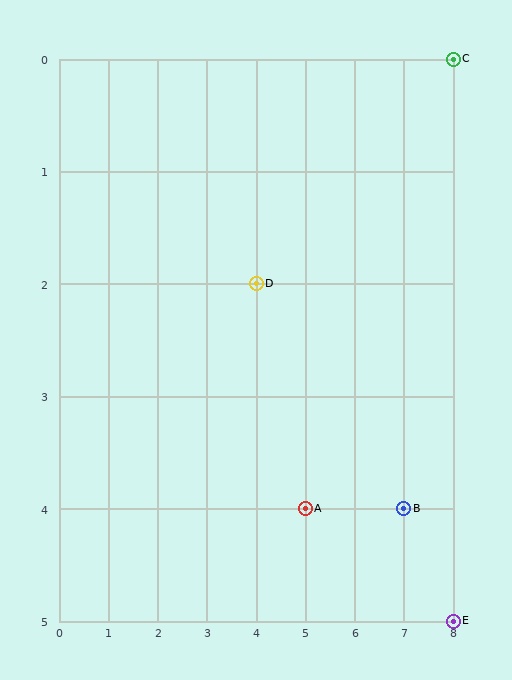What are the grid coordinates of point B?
Point B is at grid coordinates (7, 4).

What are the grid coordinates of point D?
Point D is at grid coordinates (4, 2).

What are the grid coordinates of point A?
Point A is at grid coordinates (5, 4).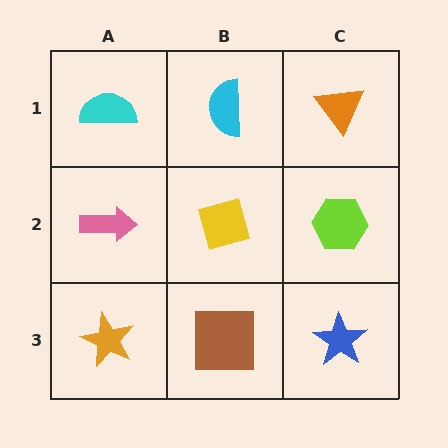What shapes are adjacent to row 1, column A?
A pink arrow (row 2, column A), a cyan semicircle (row 1, column B).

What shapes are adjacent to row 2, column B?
A cyan semicircle (row 1, column B), a brown square (row 3, column B), a pink arrow (row 2, column A), a lime hexagon (row 2, column C).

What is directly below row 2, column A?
An orange star.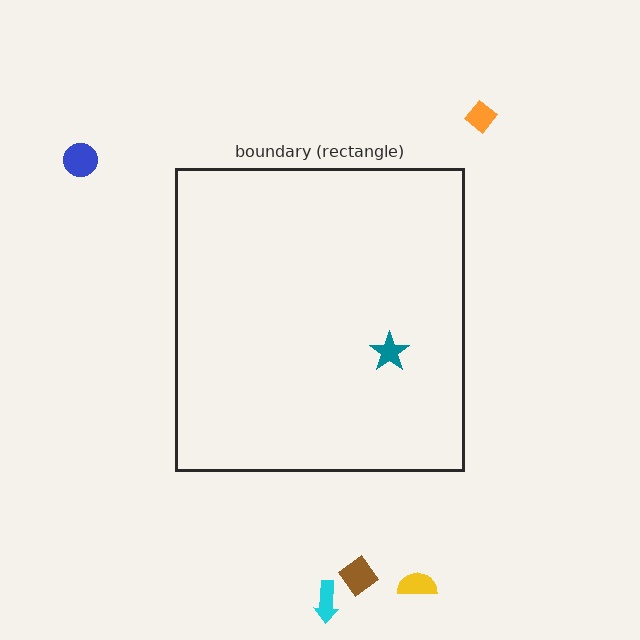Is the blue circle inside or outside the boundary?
Outside.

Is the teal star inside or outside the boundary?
Inside.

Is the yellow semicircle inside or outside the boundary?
Outside.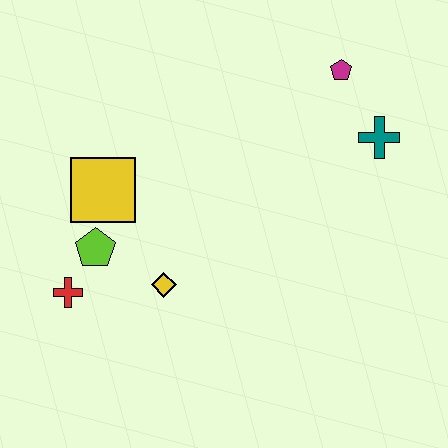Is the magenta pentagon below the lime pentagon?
No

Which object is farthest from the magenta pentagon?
The red cross is farthest from the magenta pentagon.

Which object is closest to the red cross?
The lime pentagon is closest to the red cross.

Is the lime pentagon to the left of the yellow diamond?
Yes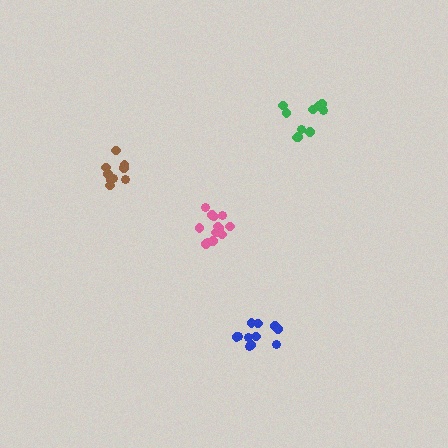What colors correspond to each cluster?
The clusters are colored: green, blue, pink, brown.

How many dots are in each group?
Group 1: 10 dots, Group 2: 11 dots, Group 3: 13 dots, Group 4: 9 dots (43 total).